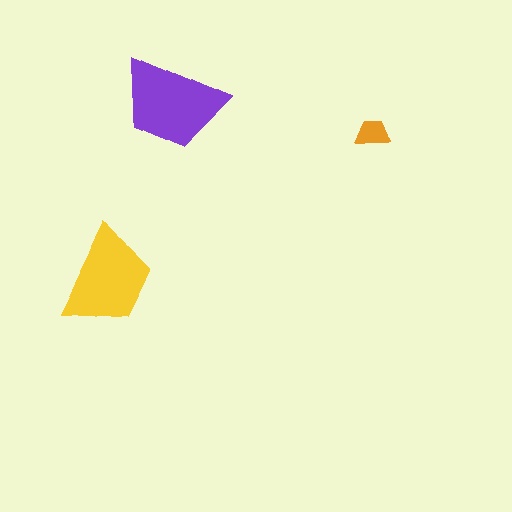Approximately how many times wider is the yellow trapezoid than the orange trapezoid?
About 3 times wider.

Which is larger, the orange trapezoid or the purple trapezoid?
The purple one.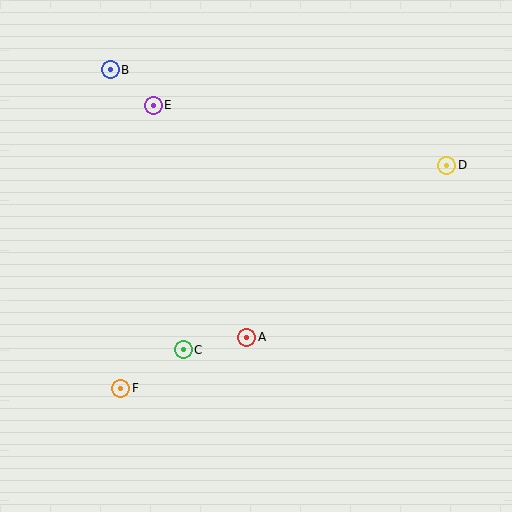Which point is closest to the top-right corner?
Point D is closest to the top-right corner.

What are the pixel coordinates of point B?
Point B is at (110, 70).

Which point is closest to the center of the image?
Point A at (247, 337) is closest to the center.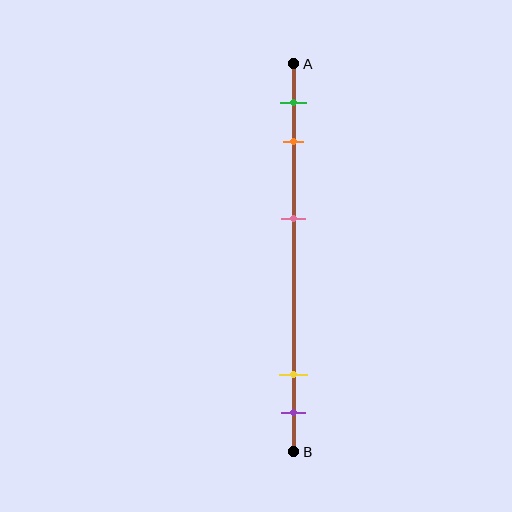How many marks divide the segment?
There are 5 marks dividing the segment.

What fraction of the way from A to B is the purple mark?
The purple mark is approximately 90% (0.9) of the way from A to B.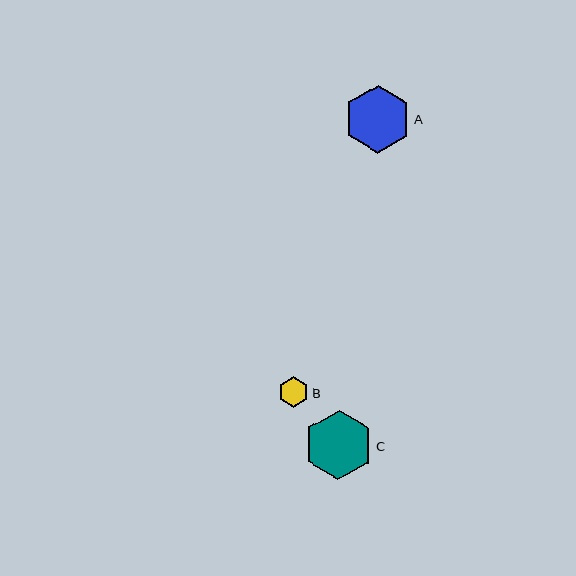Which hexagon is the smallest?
Hexagon B is the smallest with a size of approximately 31 pixels.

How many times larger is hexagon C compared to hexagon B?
Hexagon C is approximately 2.2 times the size of hexagon B.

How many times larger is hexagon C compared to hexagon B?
Hexagon C is approximately 2.2 times the size of hexagon B.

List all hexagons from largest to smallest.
From largest to smallest: C, A, B.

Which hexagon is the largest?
Hexagon C is the largest with a size of approximately 69 pixels.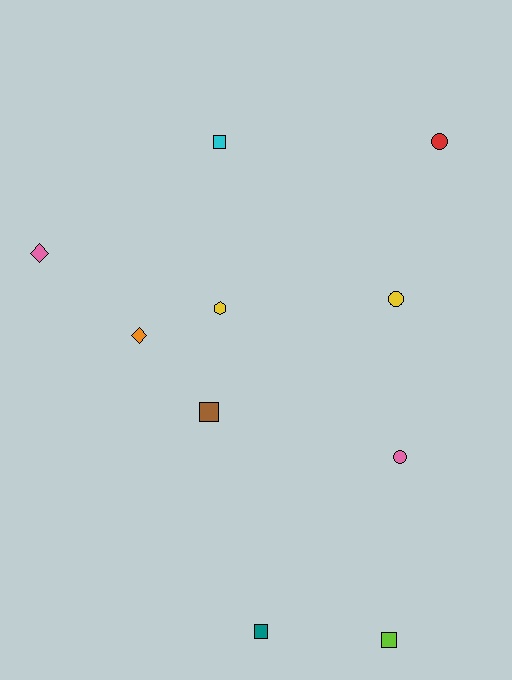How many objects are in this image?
There are 10 objects.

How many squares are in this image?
There are 4 squares.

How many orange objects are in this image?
There is 1 orange object.